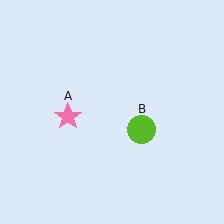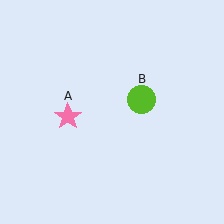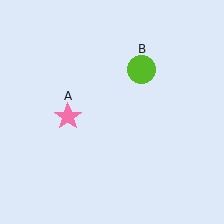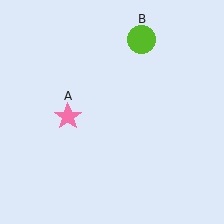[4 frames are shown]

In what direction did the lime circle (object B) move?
The lime circle (object B) moved up.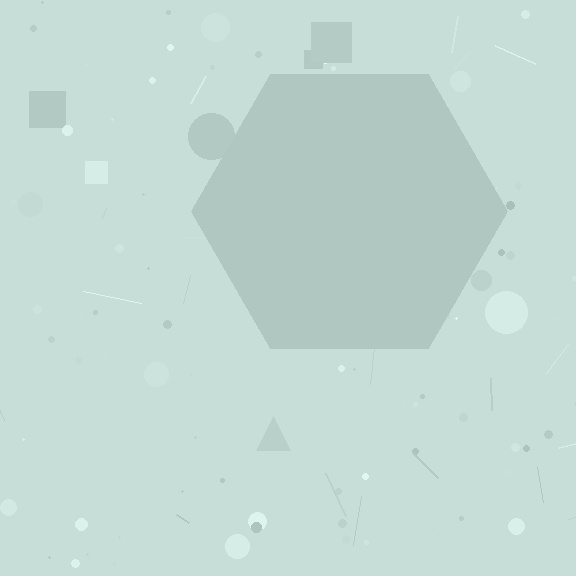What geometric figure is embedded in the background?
A hexagon is embedded in the background.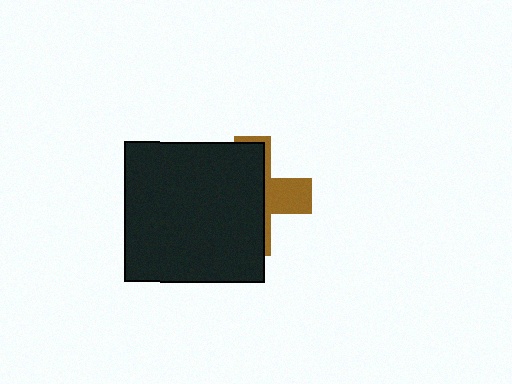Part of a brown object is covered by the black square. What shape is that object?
It is a cross.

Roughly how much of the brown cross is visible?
A small part of it is visible (roughly 31%).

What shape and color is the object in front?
The object in front is a black square.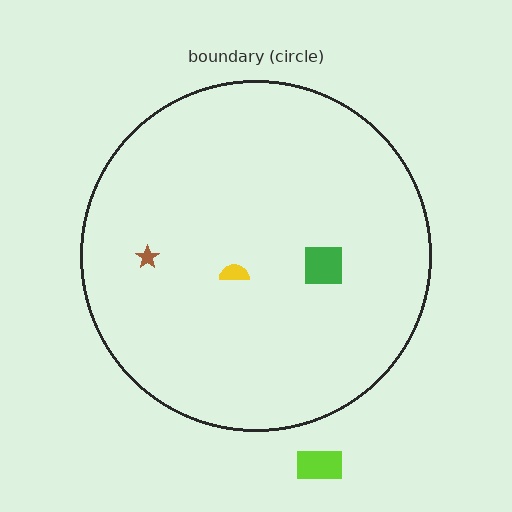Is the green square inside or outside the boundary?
Inside.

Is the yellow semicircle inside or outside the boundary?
Inside.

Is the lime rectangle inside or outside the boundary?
Outside.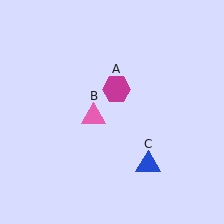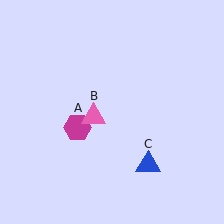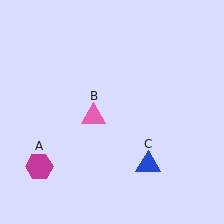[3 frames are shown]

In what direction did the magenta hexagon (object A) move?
The magenta hexagon (object A) moved down and to the left.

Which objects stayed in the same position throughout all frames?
Pink triangle (object B) and blue triangle (object C) remained stationary.